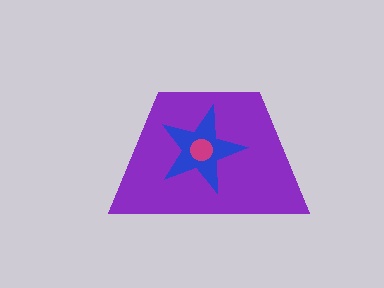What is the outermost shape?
The purple trapezoid.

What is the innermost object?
The magenta circle.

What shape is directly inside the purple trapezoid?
The blue star.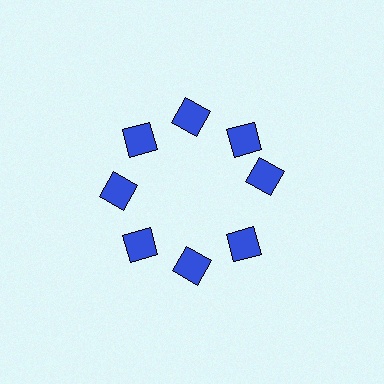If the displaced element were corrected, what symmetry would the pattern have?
It would have 8-fold rotational symmetry — the pattern would map onto itself every 45 degrees.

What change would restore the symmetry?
The symmetry would be restored by rotating it back into even spacing with its neighbors so that all 8 squares sit at equal angles and equal distance from the center.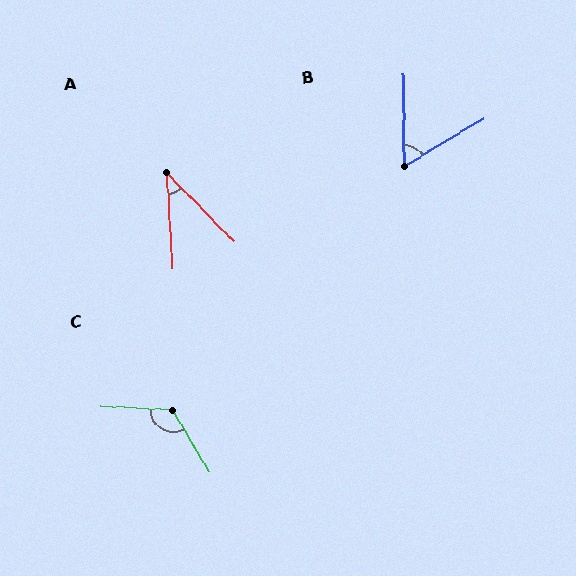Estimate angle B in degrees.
Approximately 60 degrees.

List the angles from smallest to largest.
A (41°), B (60°), C (123°).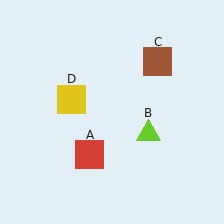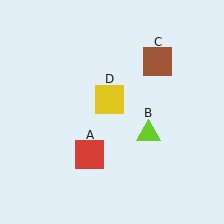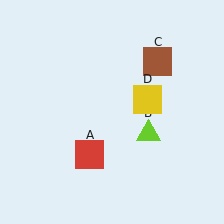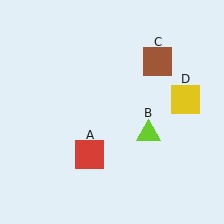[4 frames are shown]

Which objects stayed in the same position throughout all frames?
Red square (object A) and lime triangle (object B) and brown square (object C) remained stationary.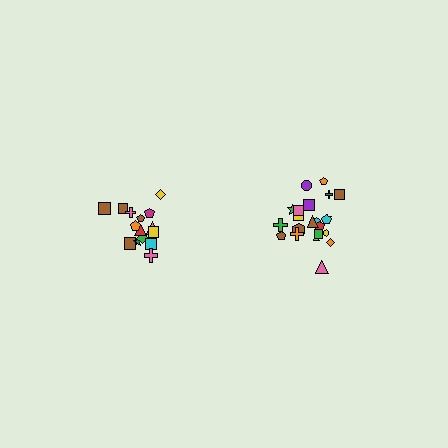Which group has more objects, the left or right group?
The right group.